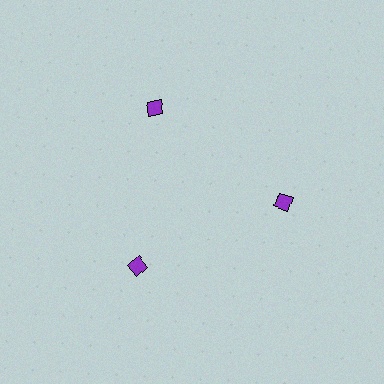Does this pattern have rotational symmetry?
Yes, this pattern has 3-fold rotational symmetry. It looks the same after rotating 120 degrees around the center.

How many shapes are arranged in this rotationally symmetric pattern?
There are 3 shapes, arranged in 3 groups of 1.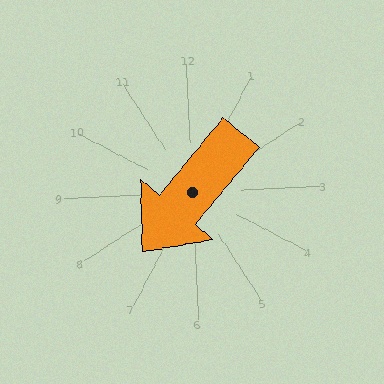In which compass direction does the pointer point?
Southwest.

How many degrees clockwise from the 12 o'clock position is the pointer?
Approximately 222 degrees.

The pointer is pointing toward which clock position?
Roughly 7 o'clock.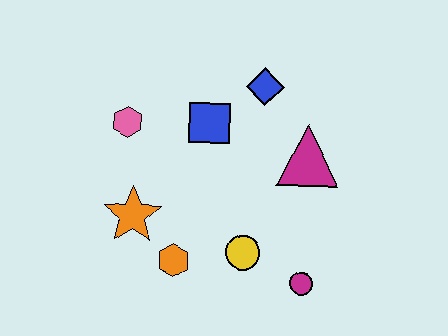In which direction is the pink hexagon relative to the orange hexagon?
The pink hexagon is above the orange hexagon.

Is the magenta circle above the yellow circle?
No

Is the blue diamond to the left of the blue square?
No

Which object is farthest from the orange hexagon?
The blue diamond is farthest from the orange hexagon.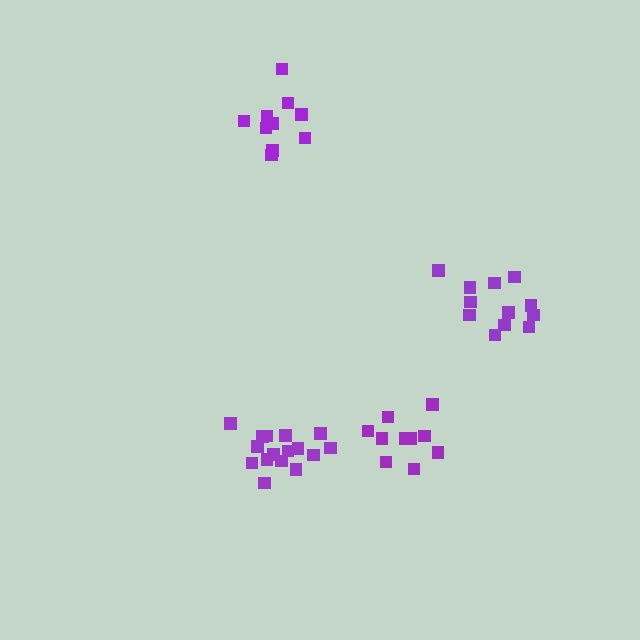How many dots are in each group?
Group 1: 10 dots, Group 2: 10 dots, Group 3: 16 dots, Group 4: 12 dots (48 total).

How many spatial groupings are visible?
There are 4 spatial groupings.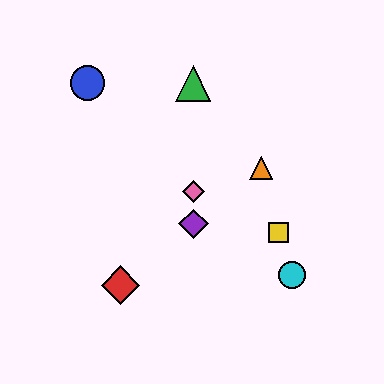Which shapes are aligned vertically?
The green triangle, the purple diamond, the pink diamond are aligned vertically.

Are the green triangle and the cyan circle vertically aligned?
No, the green triangle is at x≈193 and the cyan circle is at x≈292.